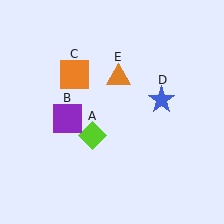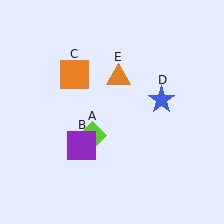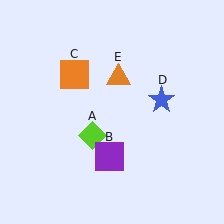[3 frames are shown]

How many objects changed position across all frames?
1 object changed position: purple square (object B).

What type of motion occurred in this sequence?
The purple square (object B) rotated counterclockwise around the center of the scene.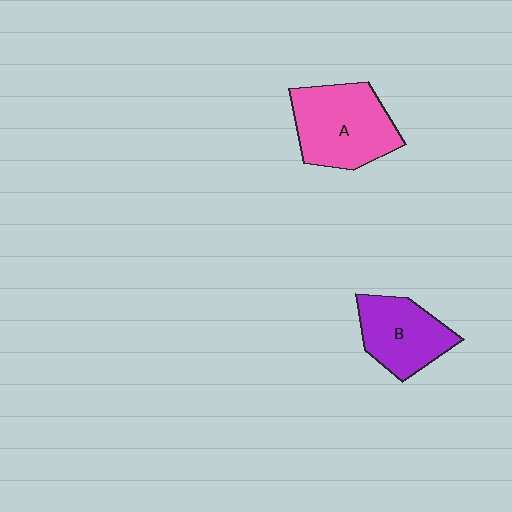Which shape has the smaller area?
Shape B (purple).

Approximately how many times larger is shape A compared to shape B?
Approximately 1.3 times.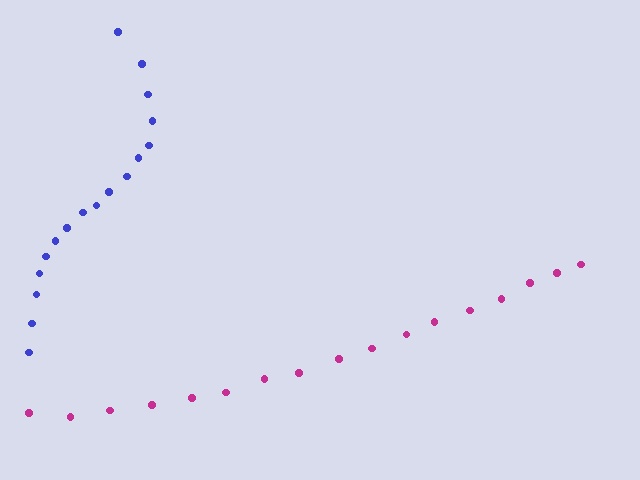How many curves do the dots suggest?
There are 2 distinct paths.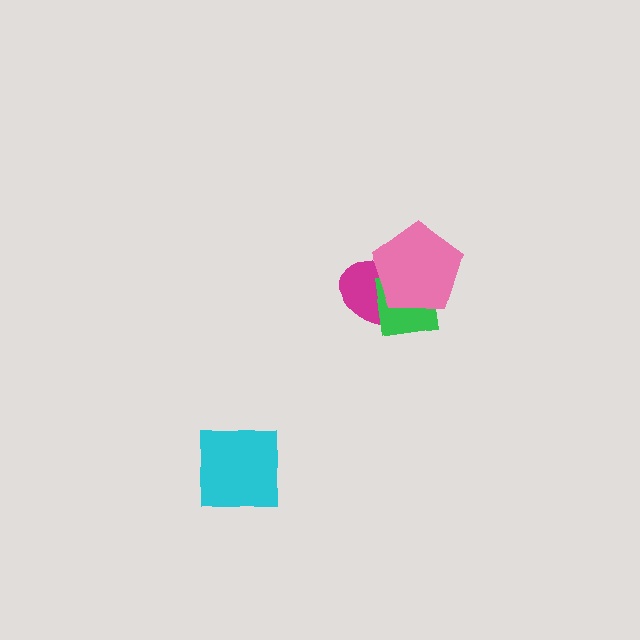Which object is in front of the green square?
The pink pentagon is in front of the green square.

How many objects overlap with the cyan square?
0 objects overlap with the cyan square.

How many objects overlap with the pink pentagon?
2 objects overlap with the pink pentagon.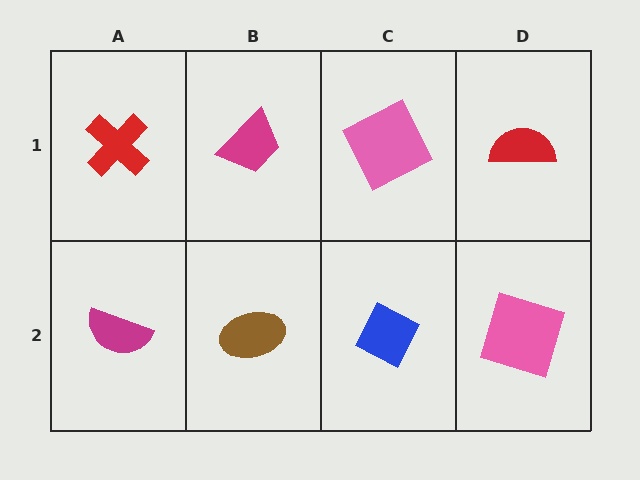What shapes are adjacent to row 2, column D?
A red semicircle (row 1, column D), a blue diamond (row 2, column C).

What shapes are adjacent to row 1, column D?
A pink square (row 2, column D), a pink square (row 1, column C).